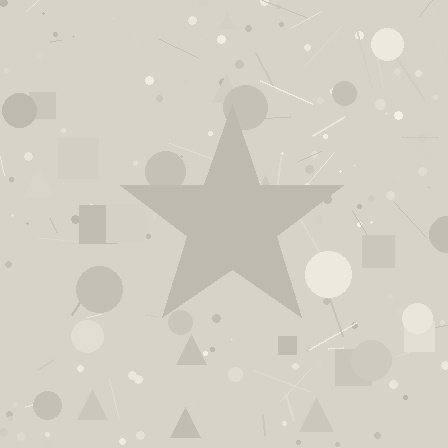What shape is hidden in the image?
A star is hidden in the image.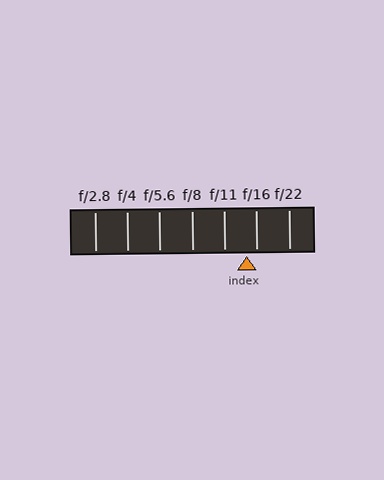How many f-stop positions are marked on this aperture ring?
There are 7 f-stop positions marked.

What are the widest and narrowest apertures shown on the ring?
The widest aperture shown is f/2.8 and the narrowest is f/22.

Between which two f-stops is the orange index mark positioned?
The index mark is between f/11 and f/16.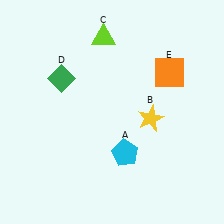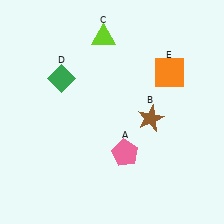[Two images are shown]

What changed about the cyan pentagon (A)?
In Image 1, A is cyan. In Image 2, it changed to pink.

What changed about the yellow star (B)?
In Image 1, B is yellow. In Image 2, it changed to brown.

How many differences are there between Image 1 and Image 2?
There are 2 differences between the two images.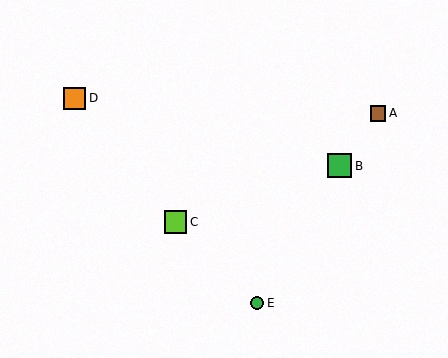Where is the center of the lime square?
The center of the lime square is at (176, 222).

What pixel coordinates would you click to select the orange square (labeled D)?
Click at (74, 98) to select the orange square D.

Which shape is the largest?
The green square (labeled B) is the largest.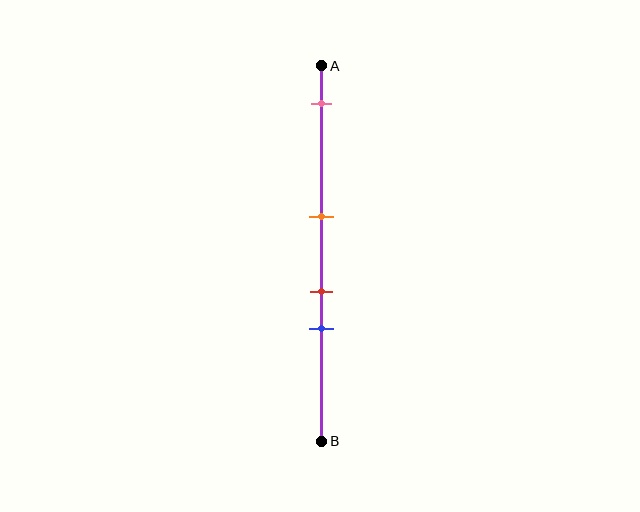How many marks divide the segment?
There are 4 marks dividing the segment.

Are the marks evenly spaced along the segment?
No, the marks are not evenly spaced.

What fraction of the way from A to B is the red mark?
The red mark is approximately 60% (0.6) of the way from A to B.